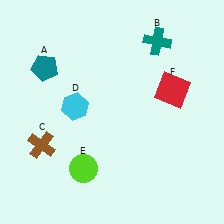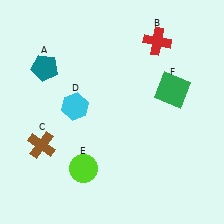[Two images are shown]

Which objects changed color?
B changed from teal to red. F changed from red to green.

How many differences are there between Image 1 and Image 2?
There are 2 differences between the two images.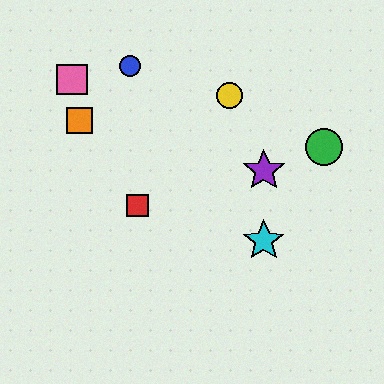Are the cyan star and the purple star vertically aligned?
Yes, both are at x≈264.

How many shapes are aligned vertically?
2 shapes (the purple star, the cyan star) are aligned vertically.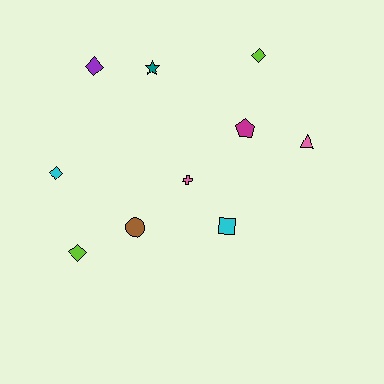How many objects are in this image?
There are 10 objects.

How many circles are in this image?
There is 1 circle.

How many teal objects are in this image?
There is 1 teal object.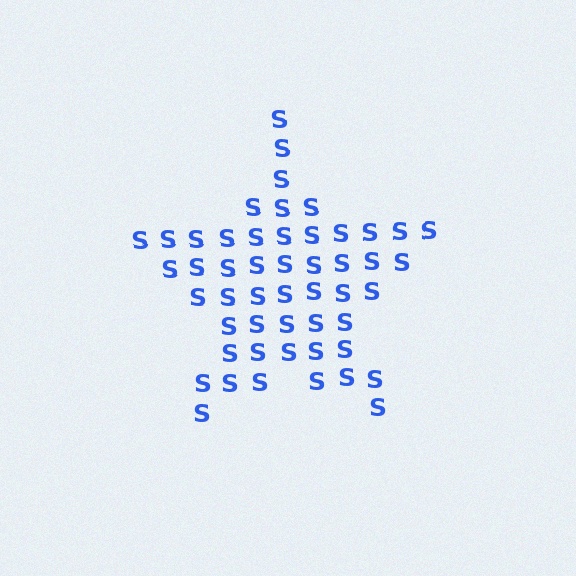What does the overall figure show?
The overall figure shows a star.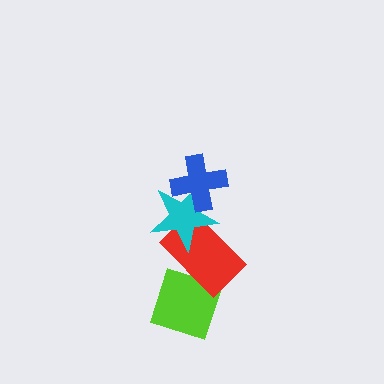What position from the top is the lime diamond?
The lime diamond is 4th from the top.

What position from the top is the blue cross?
The blue cross is 1st from the top.